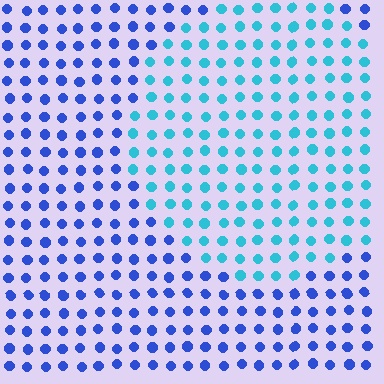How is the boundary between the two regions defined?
The boundary is defined purely by a slight shift in hue (about 41 degrees). Spacing, size, and orientation are identical on both sides.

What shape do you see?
I see a circle.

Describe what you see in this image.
The image is filled with small blue elements in a uniform arrangement. A circle-shaped region is visible where the elements are tinted to a slightly different hue, forming a subtle color boundary.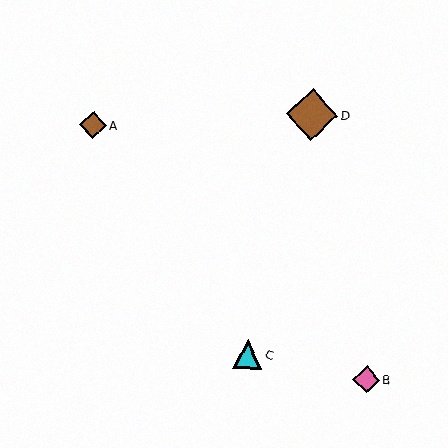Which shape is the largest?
The brown diamond (labeled D) is the largest.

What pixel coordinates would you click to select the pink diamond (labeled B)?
Click at (366, 379) to select the pink diamond B.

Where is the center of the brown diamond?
The center of the brown diamond is at (93, 125).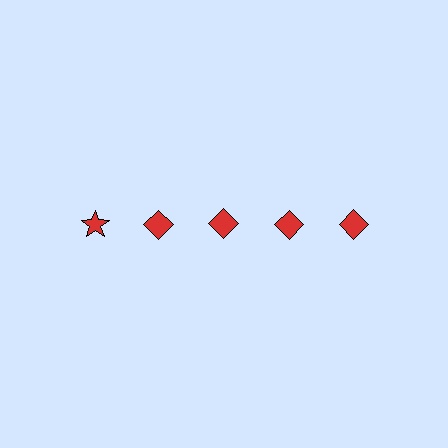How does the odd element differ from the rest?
It has a different shape: star instead of diamond.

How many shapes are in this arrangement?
There are 5 shapes arranged in a grid pattern.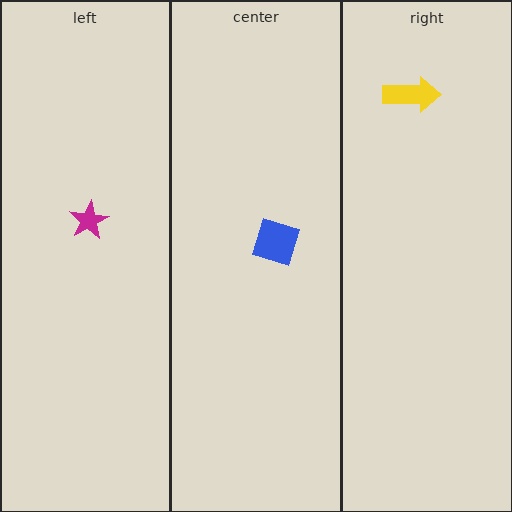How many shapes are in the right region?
1.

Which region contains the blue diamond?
The center region.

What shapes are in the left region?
The magenta star.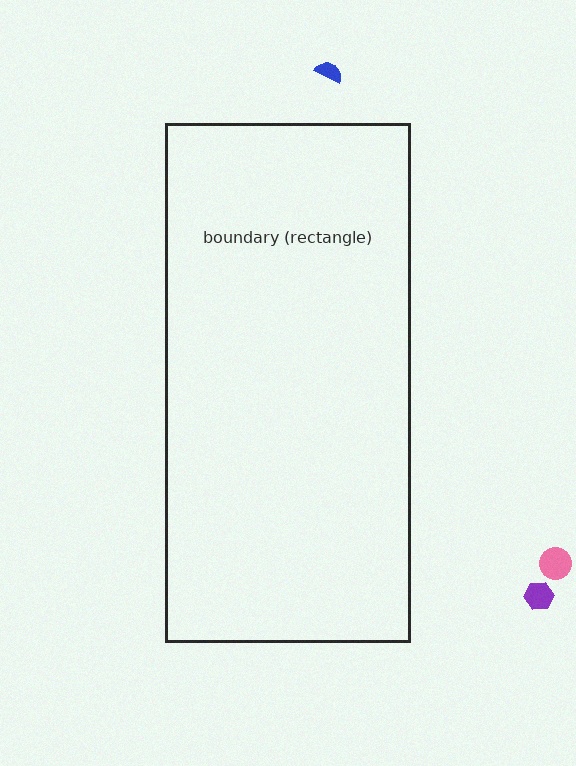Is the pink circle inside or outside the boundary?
Outside.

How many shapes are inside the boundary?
0 inside, 3 outside.